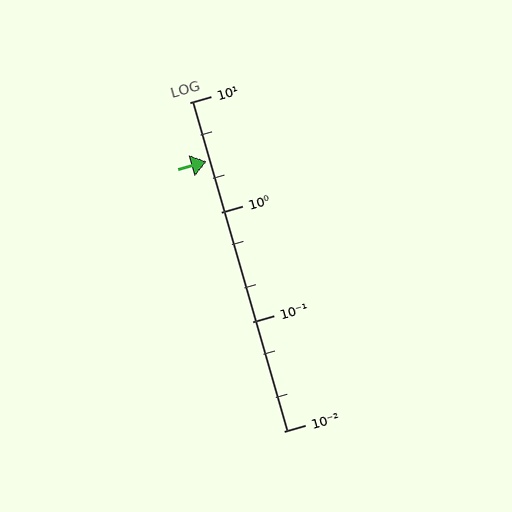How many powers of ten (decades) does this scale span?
The scale spans 3 decades, from 0.01 to 10.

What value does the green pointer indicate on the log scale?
The pointer indicates approximately 2.9.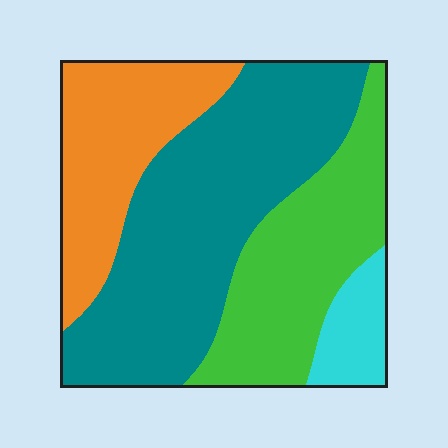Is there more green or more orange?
Green.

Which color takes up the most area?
Teal, at roughly 45%.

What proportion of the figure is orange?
Orange takes up about one fifth (1/5) of the figure.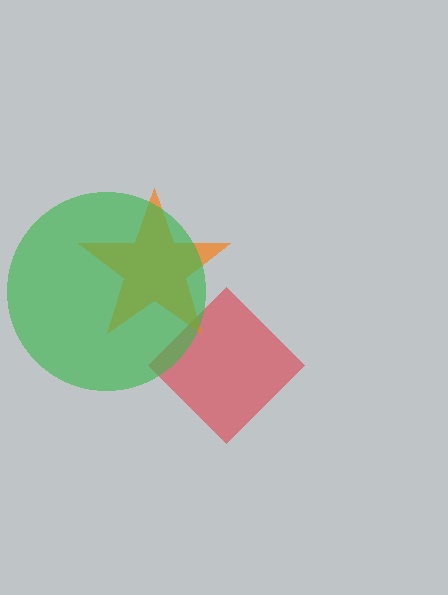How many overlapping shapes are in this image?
There are 3 overlapping shapes in the image.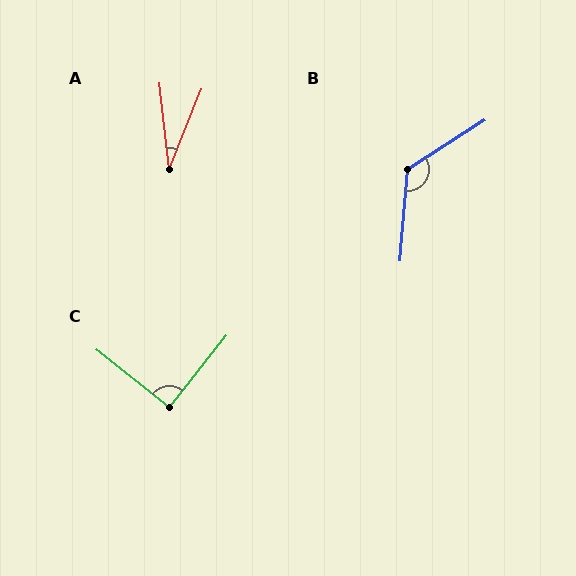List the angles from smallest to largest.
A (28°), C (90°), B (127°).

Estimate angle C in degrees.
Approximately 90 degrees.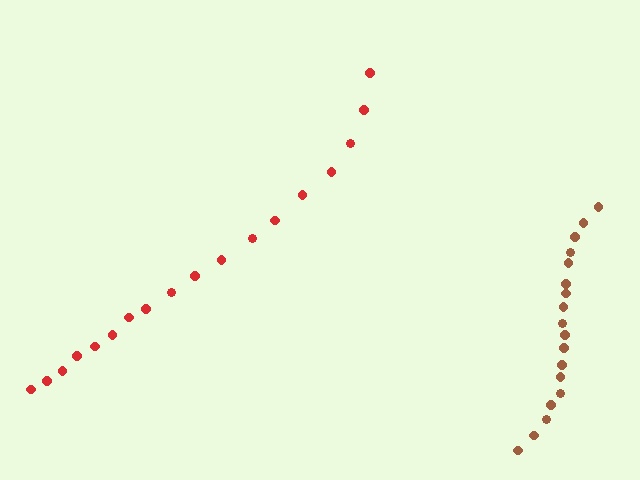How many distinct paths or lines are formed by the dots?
There are 2 distinct paths.